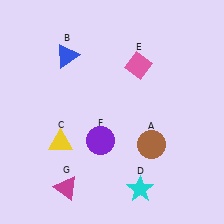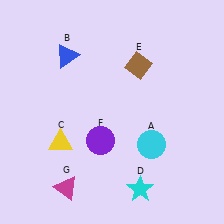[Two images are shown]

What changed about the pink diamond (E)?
In Image 1, E is pink. In Image 2, it changed to brown.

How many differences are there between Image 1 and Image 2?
There are 2 differences between the two images.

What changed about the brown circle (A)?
In Image 1, A is brown. In Image 2, it changed to cyan.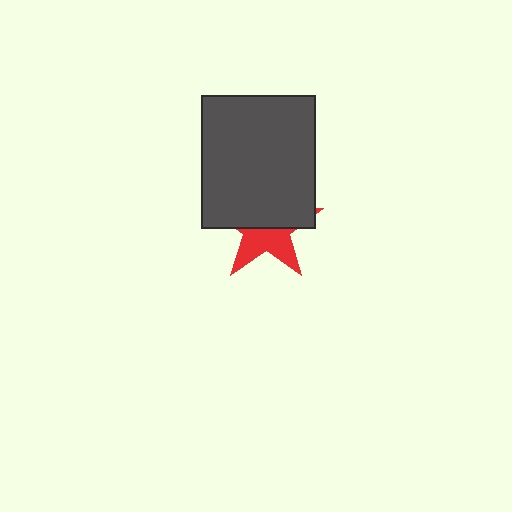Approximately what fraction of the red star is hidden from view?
Roughly 57% of the red star is hidden behind the dark gray rectangle.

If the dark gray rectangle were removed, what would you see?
You would see the complete red star.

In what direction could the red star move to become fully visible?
The red star could move down. That would shift it out from behind the dark gray rectangle entirely.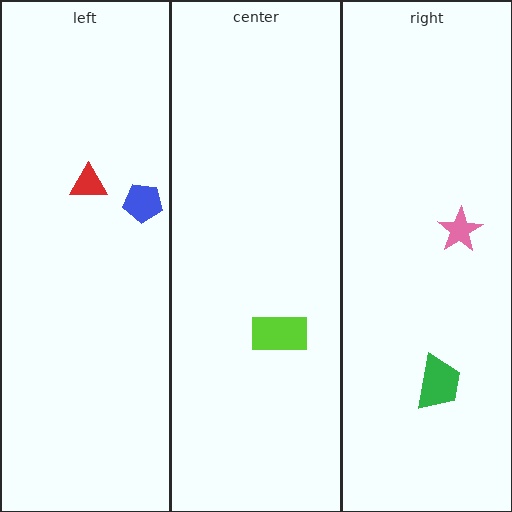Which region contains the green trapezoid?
The right region.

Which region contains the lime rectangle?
The center region.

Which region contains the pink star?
The right region.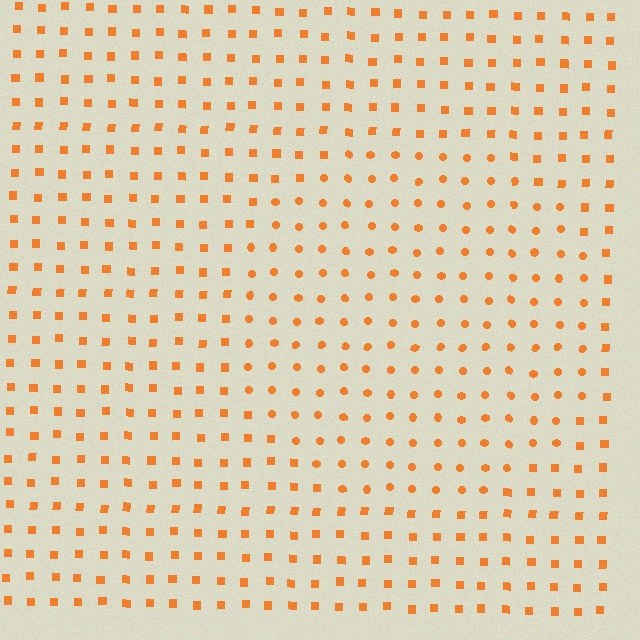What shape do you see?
I see a circle.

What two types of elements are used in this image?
The image uses circles inside the circle region and squares outside it.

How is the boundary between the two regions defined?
The boundary is defined by a change in element shape: circles inside vs. squares outside. All elements share the same color and spacing.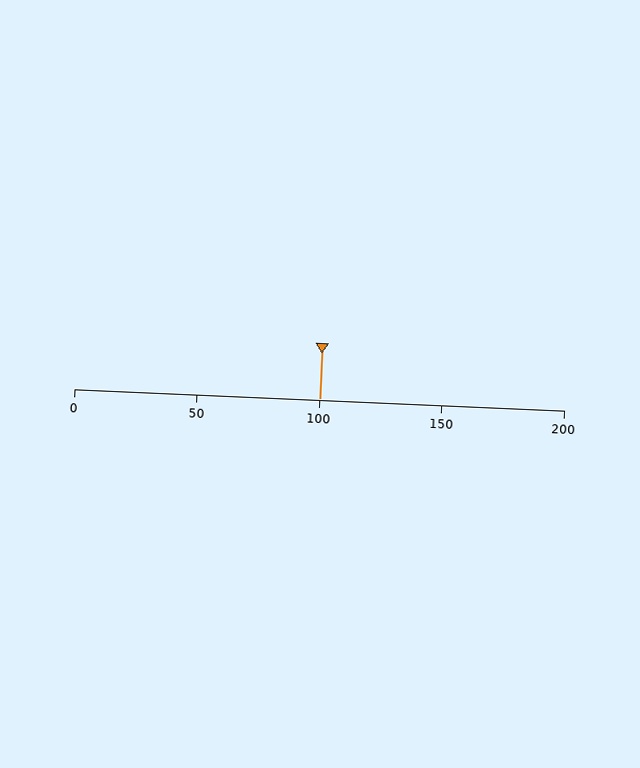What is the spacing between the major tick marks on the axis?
The major ticks are spaced 50 apart.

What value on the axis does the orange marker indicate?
The marker indicates approximately 100.